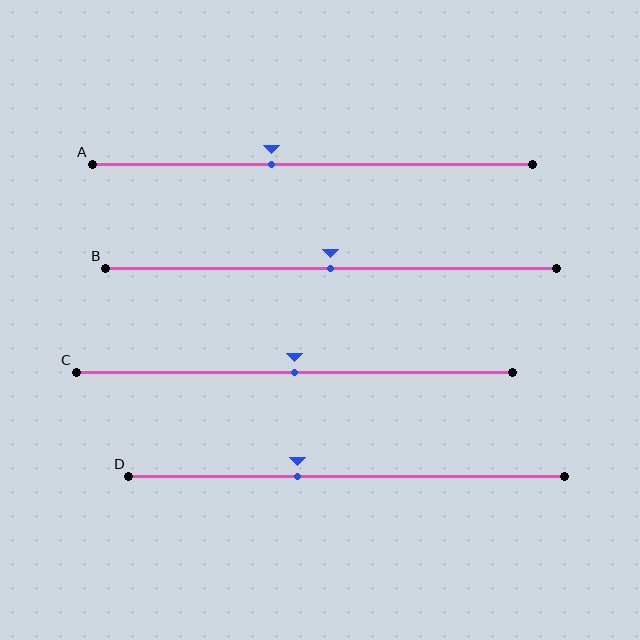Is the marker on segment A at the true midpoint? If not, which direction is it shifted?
No, the marker on segment A is shifted to the left by about 9% of the segment length.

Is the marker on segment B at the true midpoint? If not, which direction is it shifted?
Yes, the marker on segment B is at the true midpoint.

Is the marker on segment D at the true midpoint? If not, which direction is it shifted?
No, the marker on segment D is shifted to the left by about 11% of the segment length.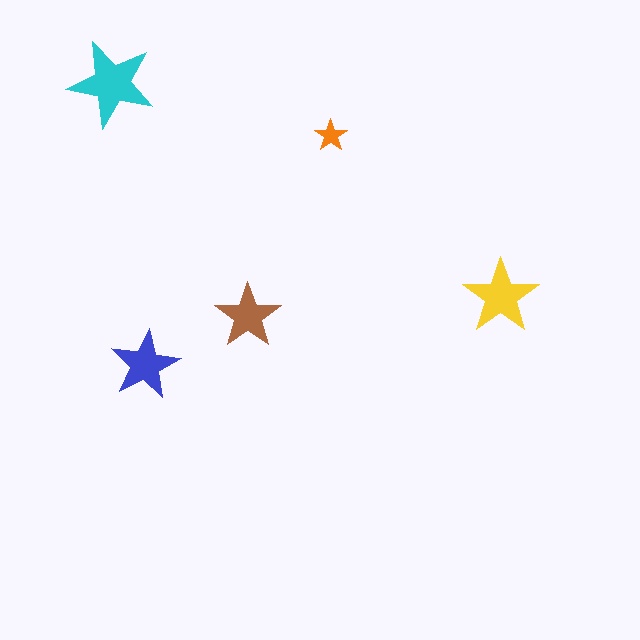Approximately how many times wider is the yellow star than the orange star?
About 2.5 times wider.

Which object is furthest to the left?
The cyan star is leftmost.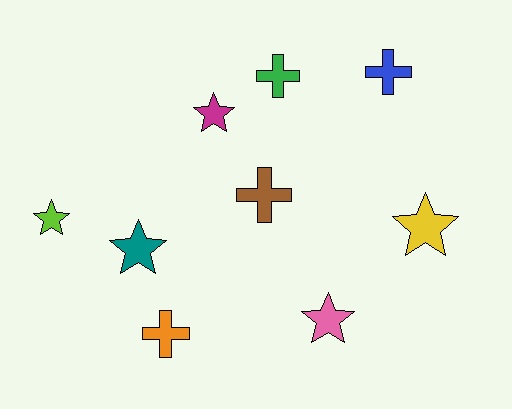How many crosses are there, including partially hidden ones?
There are 4 crosses.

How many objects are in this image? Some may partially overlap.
There are 9 objects.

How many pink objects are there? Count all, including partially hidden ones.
There is 1 pink object.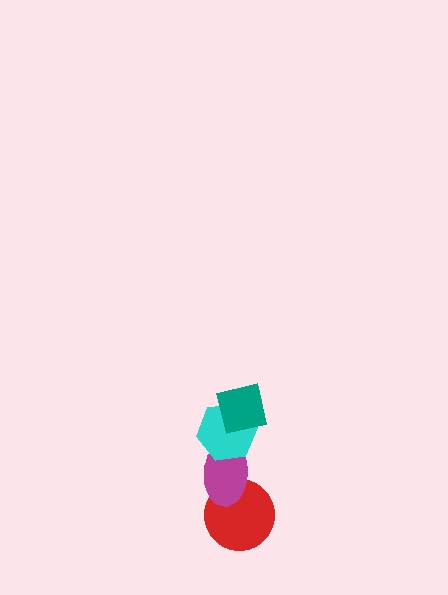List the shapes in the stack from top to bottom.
From top to bottom: the teal square, the cyan hexagon, the magenta ellipse, the red circle.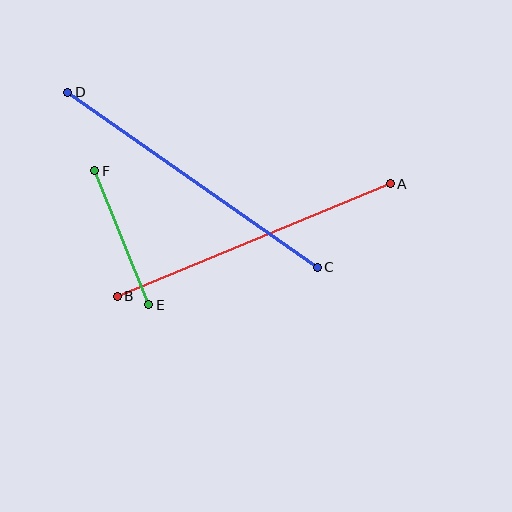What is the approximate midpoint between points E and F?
The midpoint is at approximately (122, 238) pixels.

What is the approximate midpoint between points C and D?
The midpoint is at approximately (193, 180) pixels.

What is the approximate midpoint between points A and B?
The midpoint is at approximately (254, 240) pixels.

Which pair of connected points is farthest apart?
Points C and D are farthest apart.